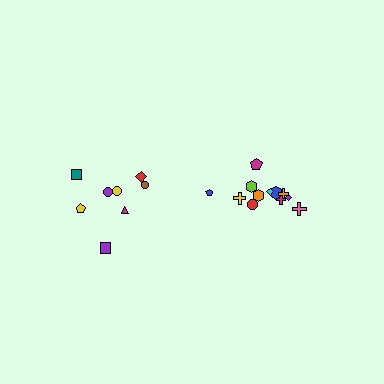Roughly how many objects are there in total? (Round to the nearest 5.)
Roughly 20 objects in total.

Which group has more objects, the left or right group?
The right group.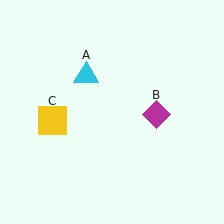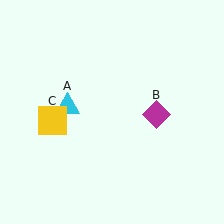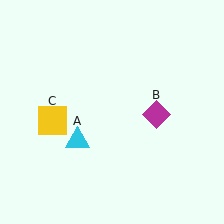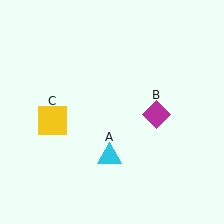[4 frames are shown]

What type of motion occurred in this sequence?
The cyan triangle (object A) rotated counterclockwise around the center of the scene.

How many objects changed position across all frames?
1 object changed position: cyan triangle (object A).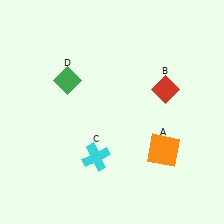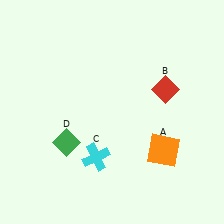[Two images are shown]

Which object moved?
The green diamond (D) moved down.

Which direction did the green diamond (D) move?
The green diamond (D) moved down.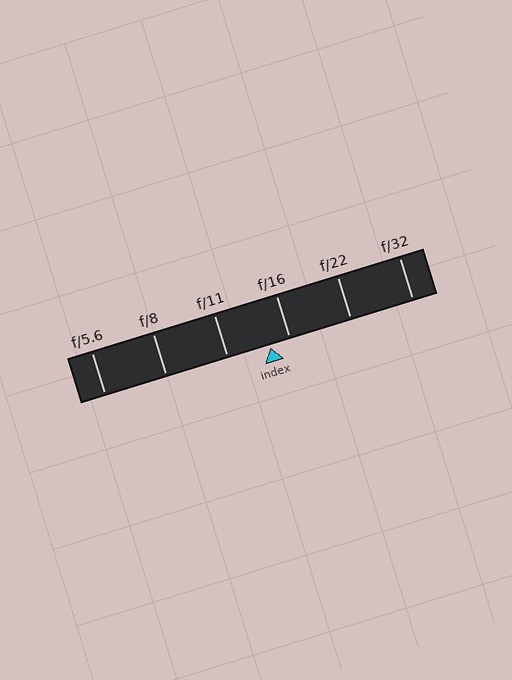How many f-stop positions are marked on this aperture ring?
There are 6 f-stop positions marked.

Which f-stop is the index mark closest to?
The index mark is closest to f/16.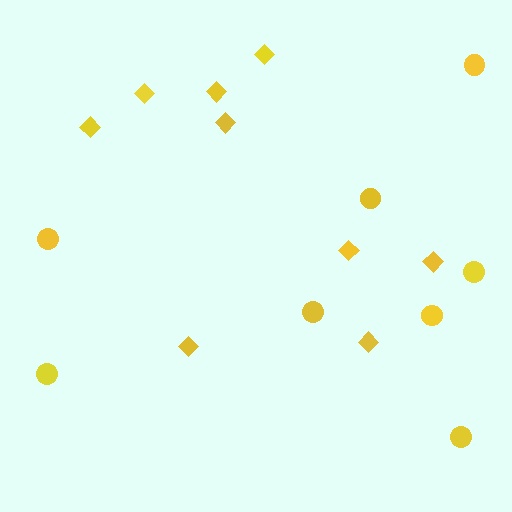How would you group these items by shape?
There are 2 groups: one group of circles (8) and one group of diamonds (9).